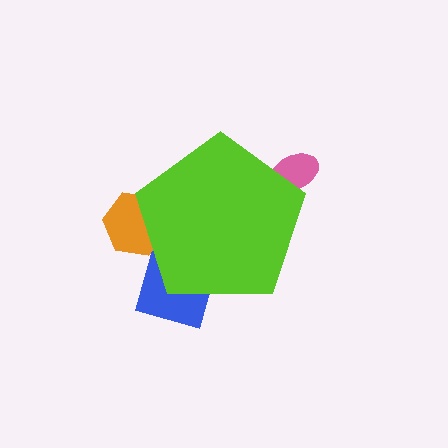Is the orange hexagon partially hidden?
Yes, the orange hexagon is partially hidden behind the lime pentagon.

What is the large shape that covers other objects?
A lime pentagon.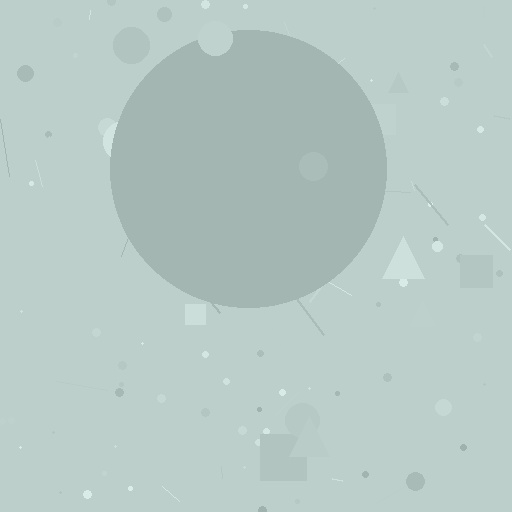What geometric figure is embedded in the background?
A circle is embedded in the background.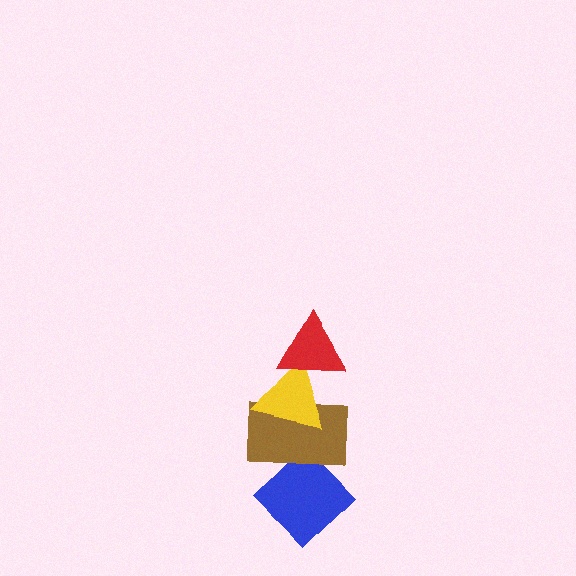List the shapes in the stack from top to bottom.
From top to bottom: the red triangle, the yellow triangle, the brown rectangle, the blue diamond.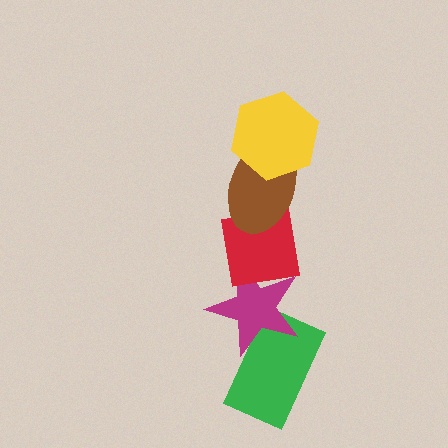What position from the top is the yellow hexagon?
The yellow hexagon is 1st from the top.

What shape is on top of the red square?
The brown ellipse is on top of the red square.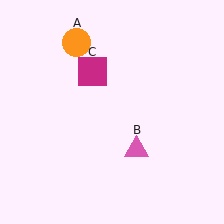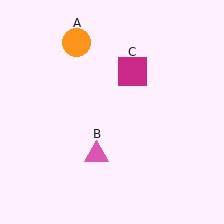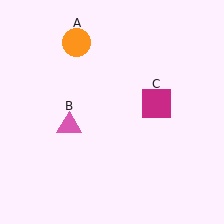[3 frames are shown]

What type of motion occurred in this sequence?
The pink triangle (object B), magenta square (object C) rotated clockwise around the center of the scene.